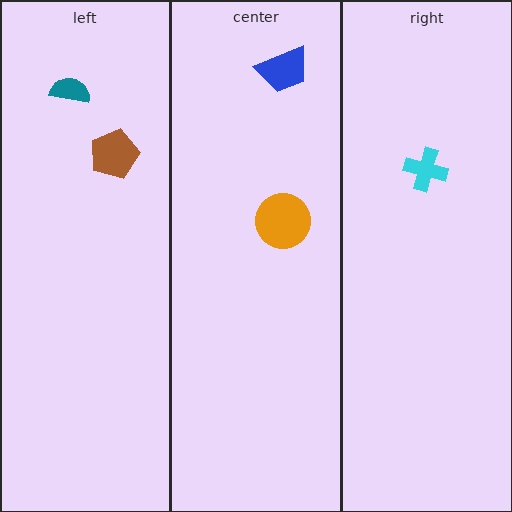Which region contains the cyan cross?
The right region.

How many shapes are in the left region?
2.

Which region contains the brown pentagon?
The left region.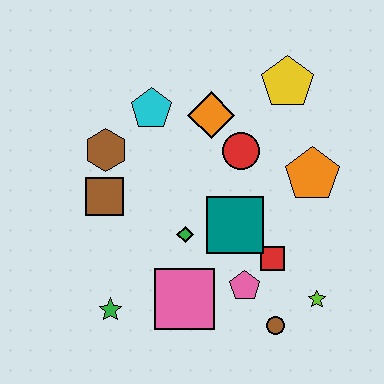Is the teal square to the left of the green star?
No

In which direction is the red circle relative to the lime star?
The red circle is above the lime star.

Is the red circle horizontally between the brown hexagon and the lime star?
Yes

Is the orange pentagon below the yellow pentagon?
Yes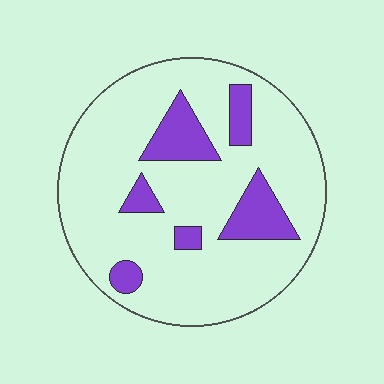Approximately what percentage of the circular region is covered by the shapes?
Approximately 20%.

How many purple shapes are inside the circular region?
6.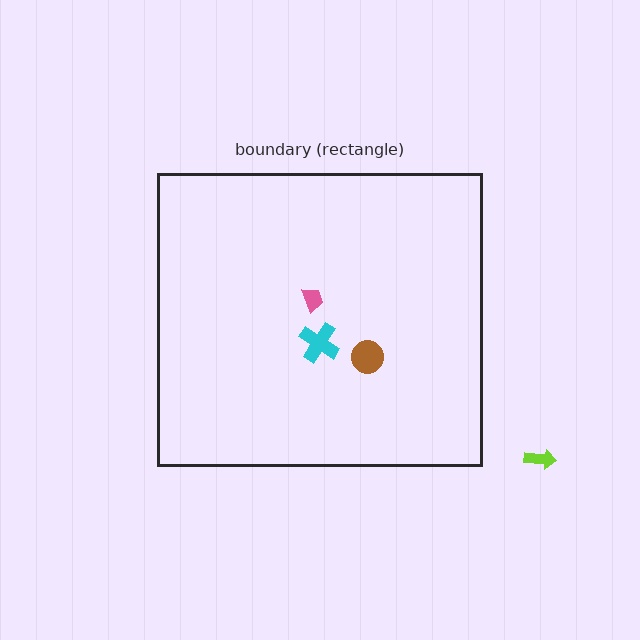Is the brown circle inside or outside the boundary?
Inside.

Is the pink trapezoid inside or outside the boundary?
Inside.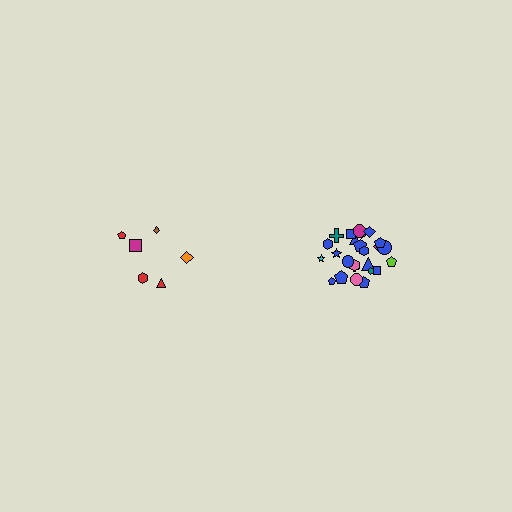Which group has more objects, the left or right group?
The right group.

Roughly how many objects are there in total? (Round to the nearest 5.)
Roughly 30 objects in total.